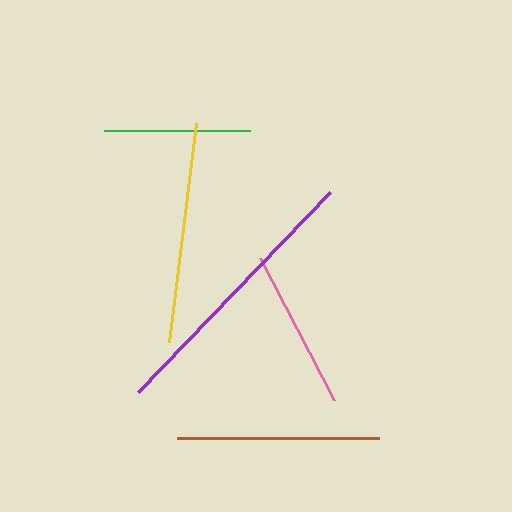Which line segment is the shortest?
The green line is the shortest at approximately 146 pixels.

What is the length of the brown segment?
The brown segment is approximately 201 pixels long.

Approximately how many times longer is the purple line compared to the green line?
The purple line is approximately 1.9 times the length of the green line.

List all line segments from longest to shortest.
From longest to shortest: purple, yellow, brown, pink, green.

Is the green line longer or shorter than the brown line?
The brown line is longer than the green line.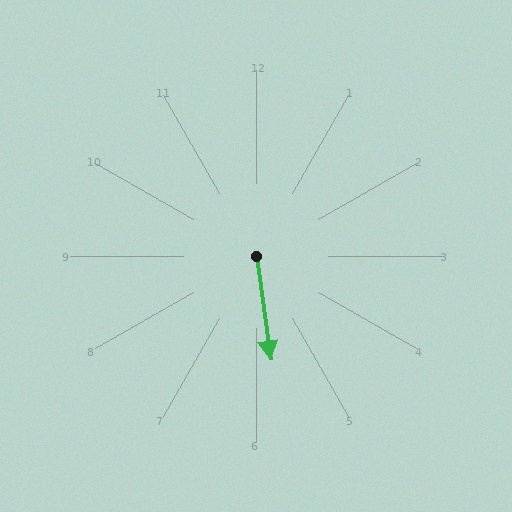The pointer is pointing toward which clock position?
Roughly 6 o'clock.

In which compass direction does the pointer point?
South.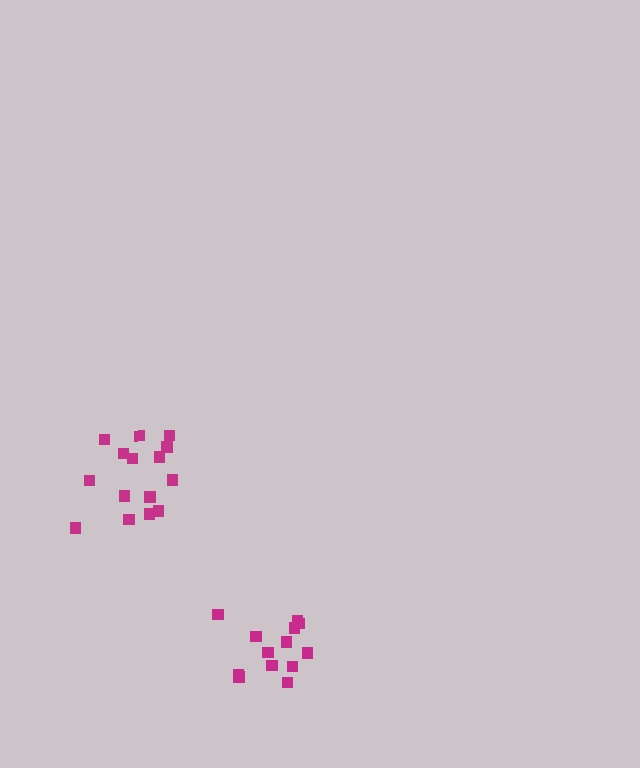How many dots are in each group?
Group 1: 13 dots, Group 2: 15 dots (28 total).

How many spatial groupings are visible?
There are 2 spatial groupings.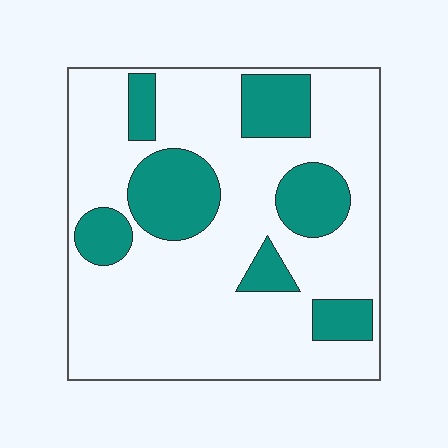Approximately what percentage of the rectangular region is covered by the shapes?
Approximately 25%.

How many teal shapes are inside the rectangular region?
7.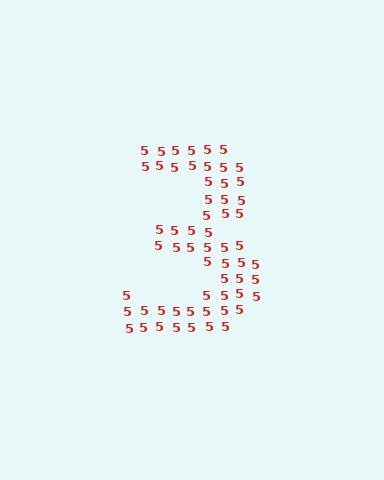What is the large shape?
The large shape is the digit 3.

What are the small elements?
The small elements are digit 5's.